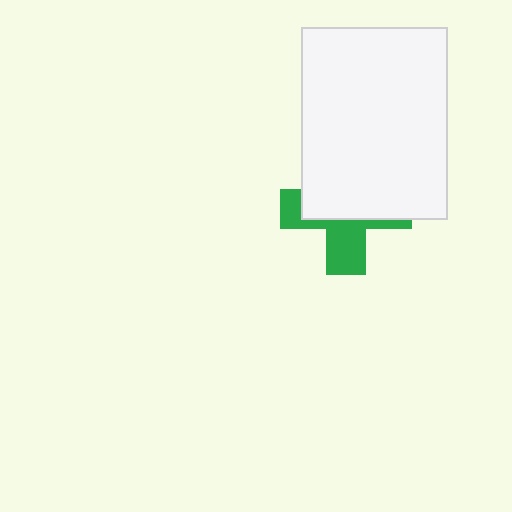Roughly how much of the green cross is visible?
A small part of it is visible (roughly 43%).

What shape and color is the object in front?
The object in front is a white rectangle.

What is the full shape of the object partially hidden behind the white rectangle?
The partially hidden object is a green cross.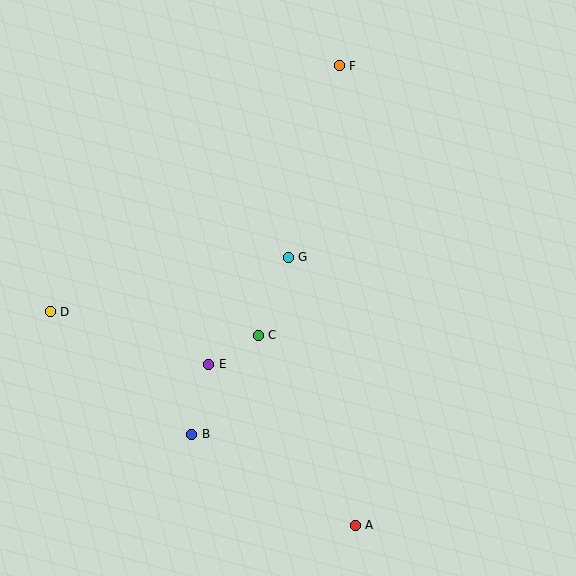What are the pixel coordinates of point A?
Point A is at (355, 525).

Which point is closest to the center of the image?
Point G at (288, 257) is closest to the center.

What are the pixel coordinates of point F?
Point F is at (339, 66).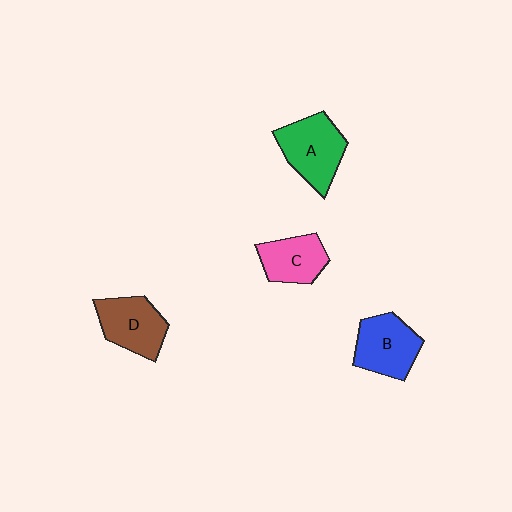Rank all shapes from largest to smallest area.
From largest to smallest: A (green), B (blue), D (brown), C (pink).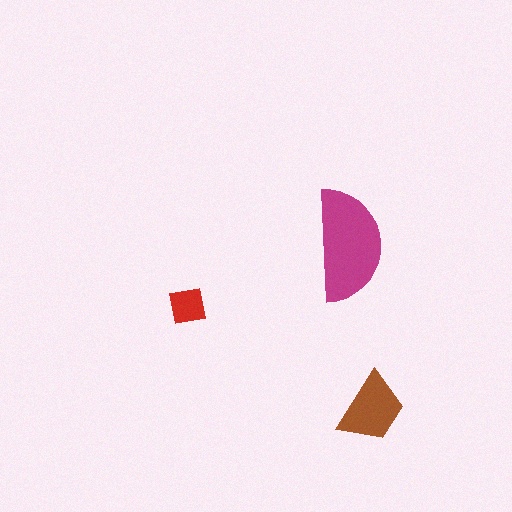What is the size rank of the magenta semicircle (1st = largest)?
1st.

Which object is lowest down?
The brown trapezoid is bottommost.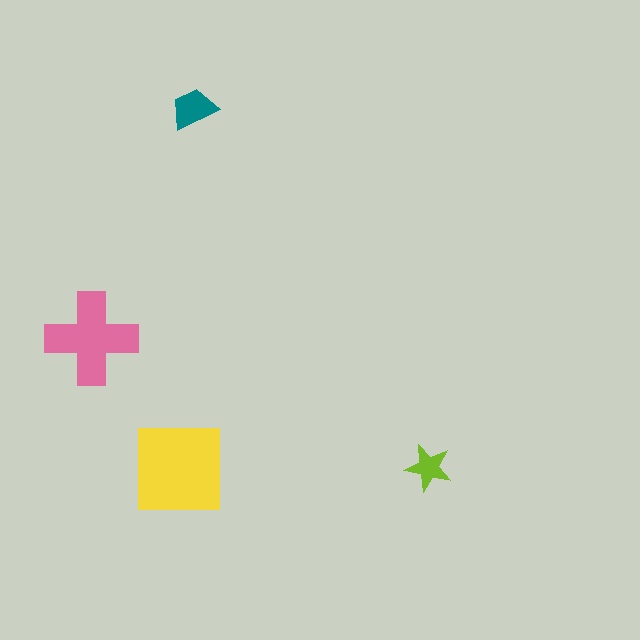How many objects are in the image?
There are 4 objects in the image.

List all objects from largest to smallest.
The yellow square, the pink cross, the teal trapezoid, the lime star.